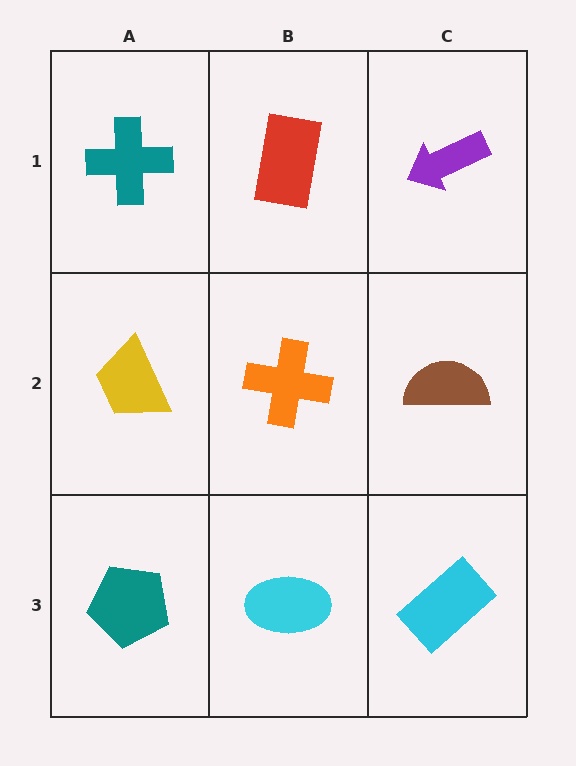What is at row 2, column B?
An orange cross.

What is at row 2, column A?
A yellow trapezoid.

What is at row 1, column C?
A purple arrow.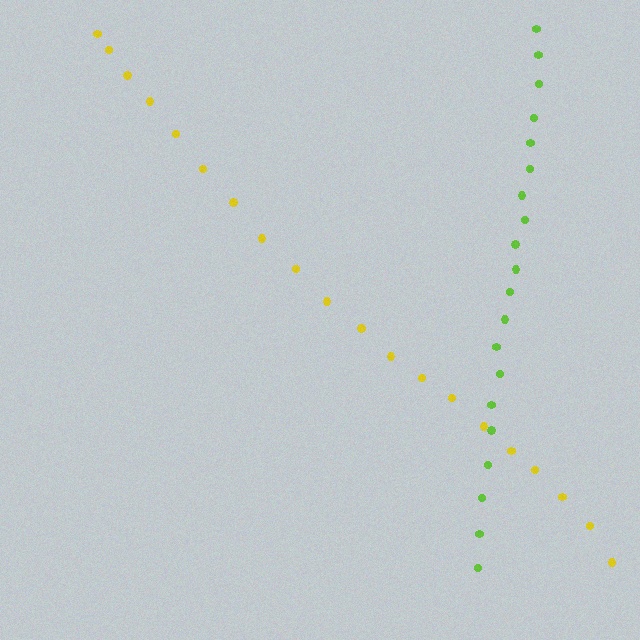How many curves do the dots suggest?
There are 2 distinct paths.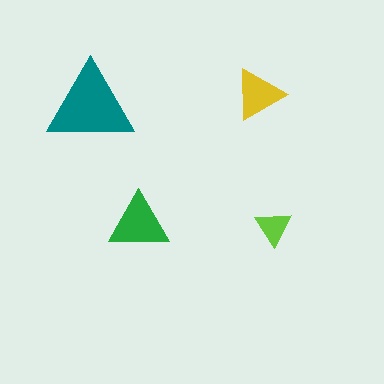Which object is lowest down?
The lime triangle is bottommost.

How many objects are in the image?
There are 4 objects in the image.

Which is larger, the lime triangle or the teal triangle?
The teal one.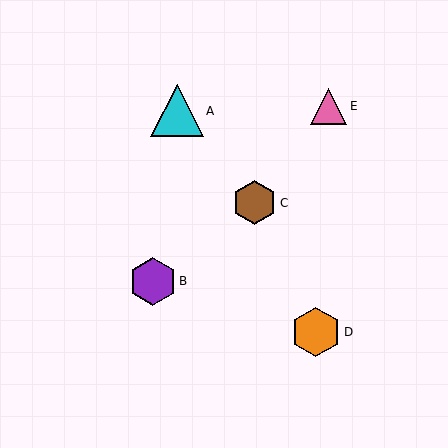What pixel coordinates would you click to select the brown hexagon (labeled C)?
Click at (255, 203) to select the brown hexagon C.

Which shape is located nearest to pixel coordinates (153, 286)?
The purple hexagon (labeled B) at (153, 281) is nearest to that location.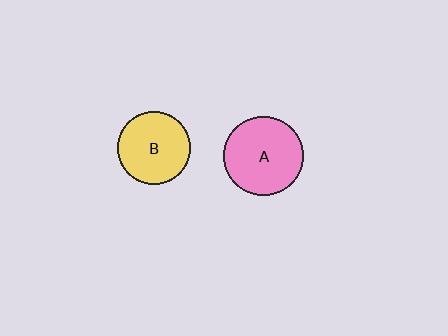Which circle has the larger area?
Circle A (pink).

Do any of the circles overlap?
No, none of the circles overlap.